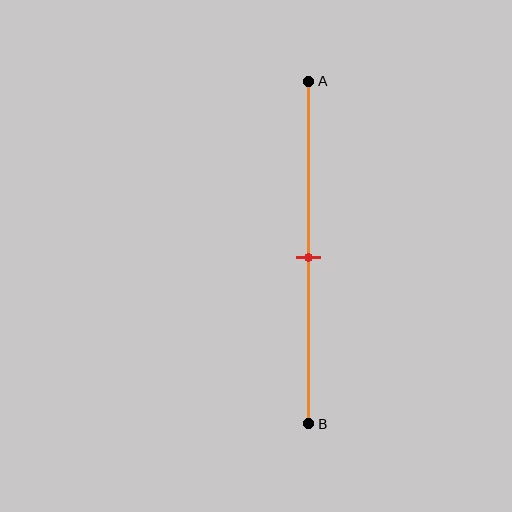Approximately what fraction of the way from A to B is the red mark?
The red mark is approximately 50% of the way from A to B.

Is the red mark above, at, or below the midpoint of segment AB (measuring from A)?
The red mark is approximately at the midpoint of segment AB.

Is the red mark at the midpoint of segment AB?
Yes, the mark is approximately at the midpoint.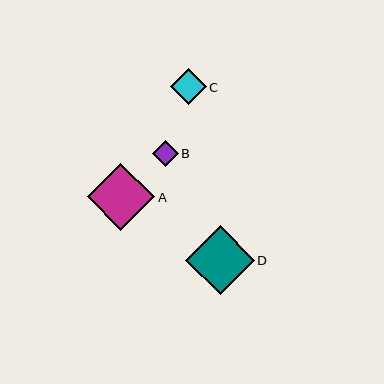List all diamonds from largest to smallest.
From largest to smallest: D, A, C, B.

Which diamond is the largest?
Diamond D is the largest with a size of approximately 69 pixels.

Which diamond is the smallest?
Diamond B is the smallest with a size of approximately 26 pixels.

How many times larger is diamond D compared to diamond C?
Diamond D is approximately 1.9 times the size of diamond C.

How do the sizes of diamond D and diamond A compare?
Diamond D and diamond A are approximately the same size.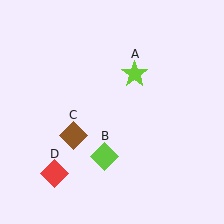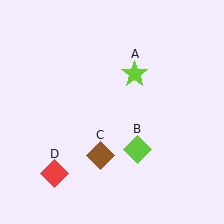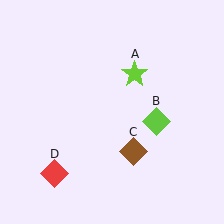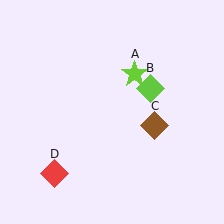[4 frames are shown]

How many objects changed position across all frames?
2 objects changed position: lime diamond (object B), brown diamond (object C).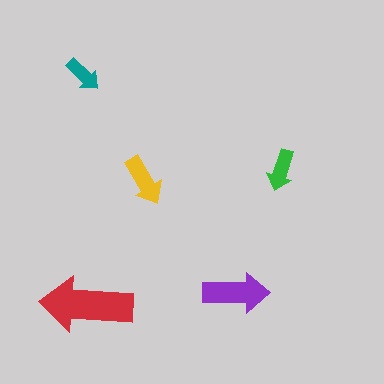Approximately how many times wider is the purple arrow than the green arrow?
About 1.5 times wider.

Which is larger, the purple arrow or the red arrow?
The red one.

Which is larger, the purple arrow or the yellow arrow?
The purple one.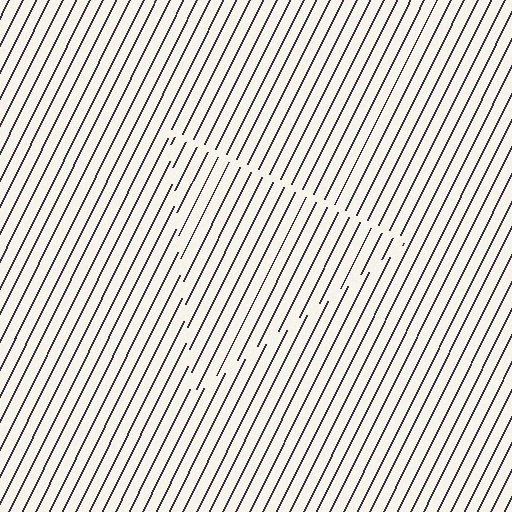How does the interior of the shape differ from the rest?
The interior of the shape contains the same grating, shifted by half a period — the contour is defined by the phase discontinuity where line-ends from the inner and outer gratings abut.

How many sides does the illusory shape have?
3 sides — the line-ends trace a triangle.